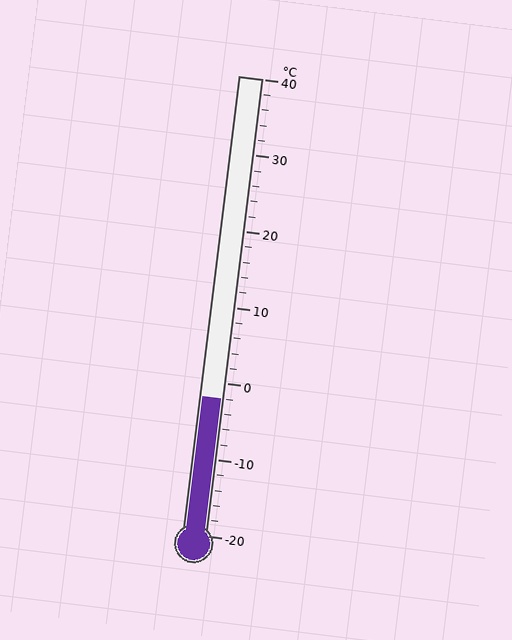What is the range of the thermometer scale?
The thermometer scale ranges from -20°C to 40°C.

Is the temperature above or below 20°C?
The temperature is below 20°C.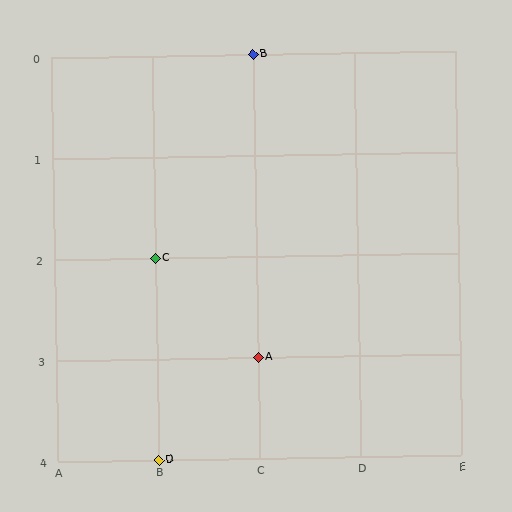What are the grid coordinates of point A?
Point A is at grid coordinates (C, 3).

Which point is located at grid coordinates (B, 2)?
Point C is at (B, 2).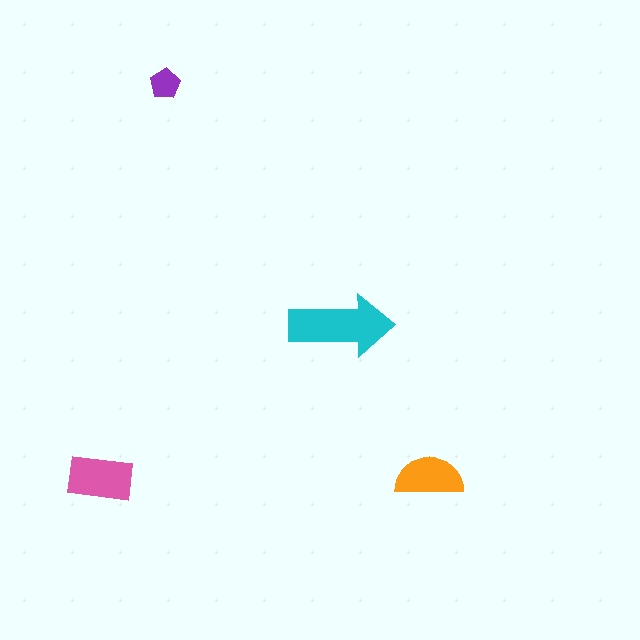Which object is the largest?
The cyan arrow.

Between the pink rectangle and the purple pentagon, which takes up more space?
The pink rectangle.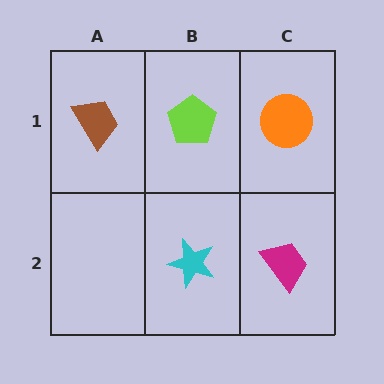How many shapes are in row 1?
3 shapes.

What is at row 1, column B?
A lime pentagon.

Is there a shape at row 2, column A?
No, that cell is empty.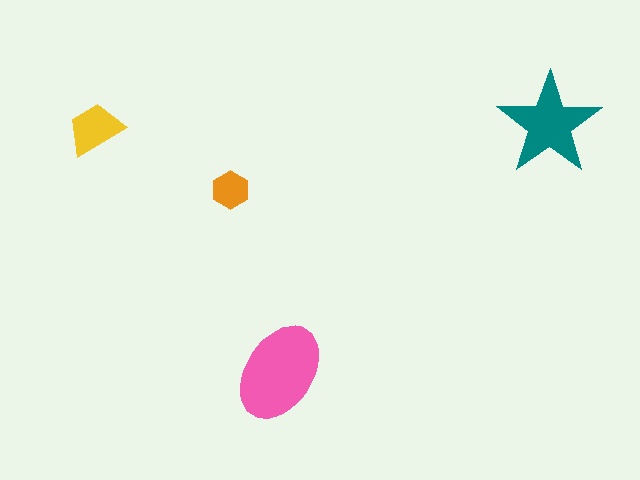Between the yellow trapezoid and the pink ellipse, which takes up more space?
The pink ellipse.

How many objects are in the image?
There are 4 objects in the image.